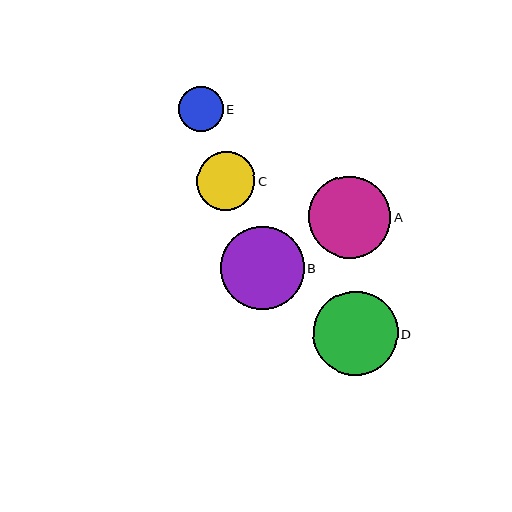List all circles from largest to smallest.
From largest to smallest: D, B, A, C, E.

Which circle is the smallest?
Circle E is the smallest with a size of approximately 45 pixels.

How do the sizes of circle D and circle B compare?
Circle D and circle B are approximately the same size.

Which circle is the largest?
Circle D is the largest with a size of approximately 85 pixels.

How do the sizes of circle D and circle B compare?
Circle D and circle B are approximately the same size.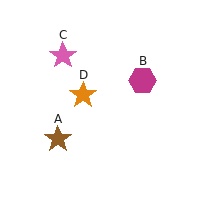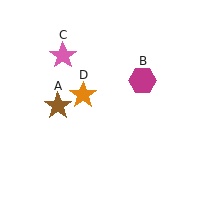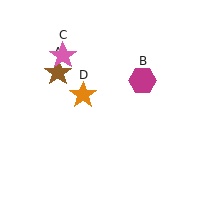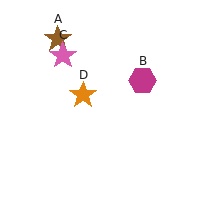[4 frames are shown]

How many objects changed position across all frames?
1 object changed position: brown star (object A).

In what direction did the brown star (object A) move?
The brown star (object A) moved up.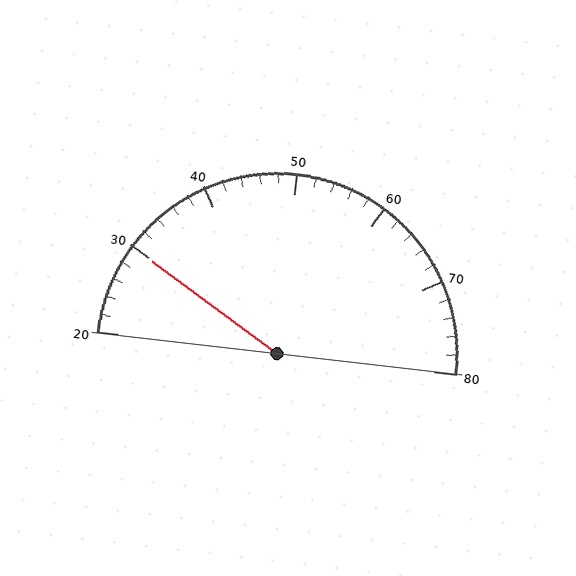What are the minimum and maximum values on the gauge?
The gauge ranges from 20 to 80.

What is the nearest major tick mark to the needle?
The nearest major tick mark is 30.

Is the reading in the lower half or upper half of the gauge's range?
The reading is in the lower half of the range (20 to 80).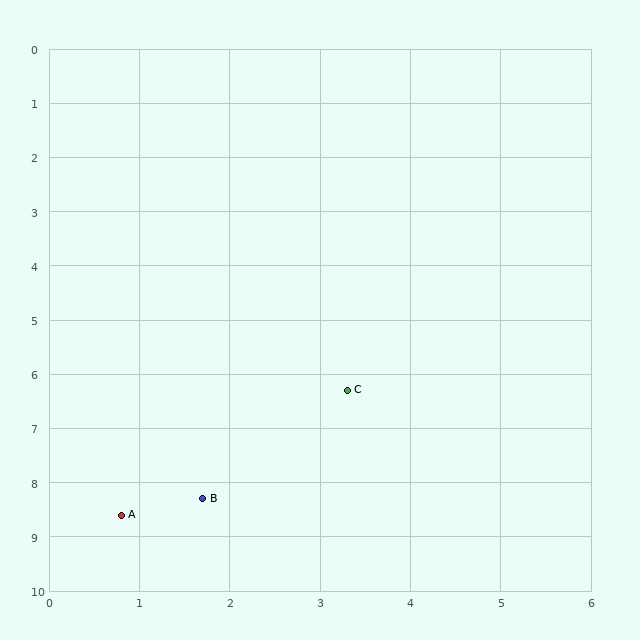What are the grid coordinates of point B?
Point B is at approximately (1.7, 8.3).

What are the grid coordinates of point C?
Point C is at approximately (3.3, 6.3).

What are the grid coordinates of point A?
Point A is at approximately (0.8, 8.6).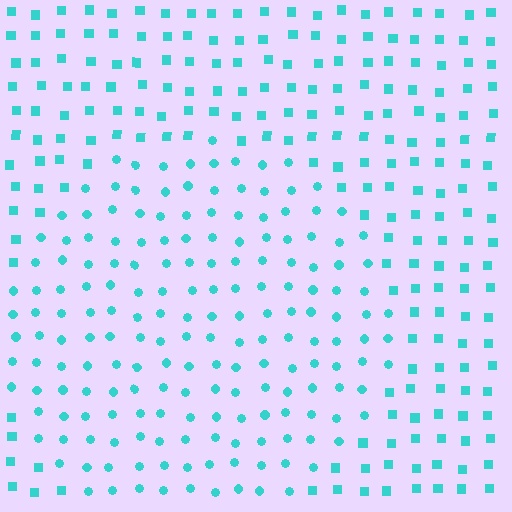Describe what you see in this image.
The image is filled with small cyan elements arranged in a uniform grid. A circle-shaped region contains circles, while the surrounding area contains squares. The boundary is defined purely by the change in element shape.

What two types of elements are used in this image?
The image uses circles inside the circle region and squares outside it.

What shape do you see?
I see a circle.